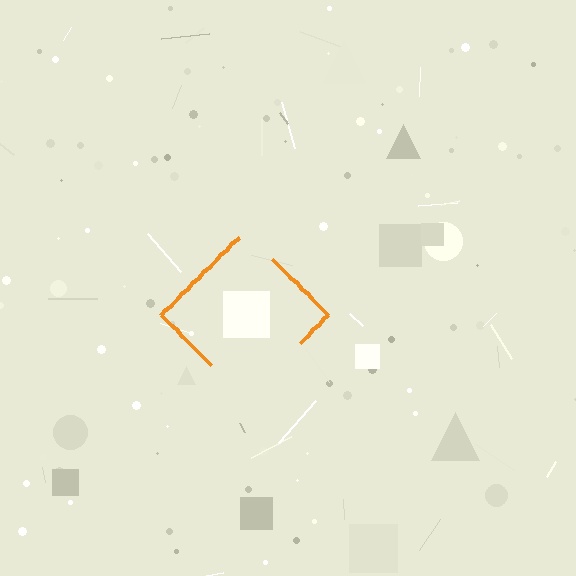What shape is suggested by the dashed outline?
The dashed outline suggests a diamond.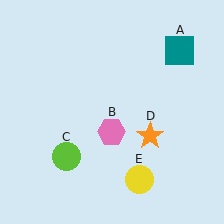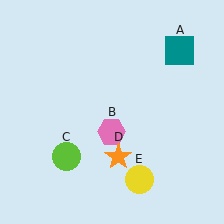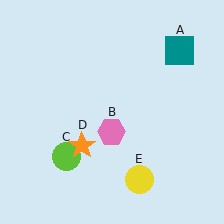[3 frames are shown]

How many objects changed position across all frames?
1 object changed position: orange star (object D).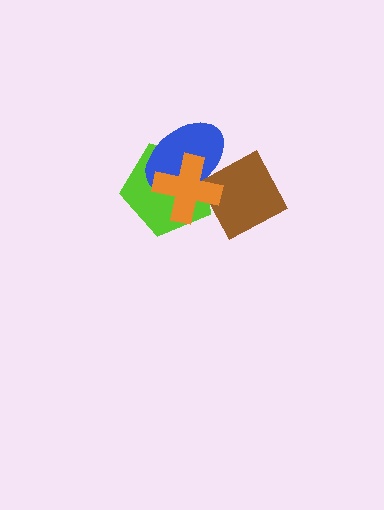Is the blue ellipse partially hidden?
Yes, it is partially covered by another shape.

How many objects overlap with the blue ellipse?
3 objects overlap with the blue ellipse.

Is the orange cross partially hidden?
No, no other shape covers it.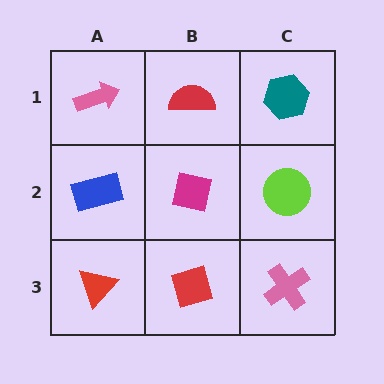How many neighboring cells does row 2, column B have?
4.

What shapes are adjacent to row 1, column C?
A lime circle (row 2, column C), a red semicircle (row 1, column B).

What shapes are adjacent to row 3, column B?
A magenta square (row 2, column B), a red triangle (row 3, column A), a pink cross (row 3, column C).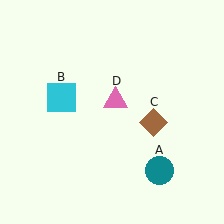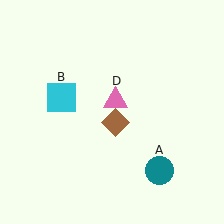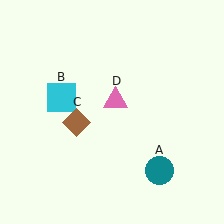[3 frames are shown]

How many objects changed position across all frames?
1 object changed position: brown diamond (object C).